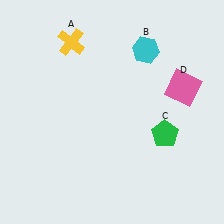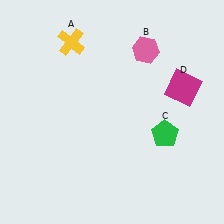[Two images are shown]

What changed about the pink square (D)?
In Image 1, D is pink. In Image 2, it changed to magenta.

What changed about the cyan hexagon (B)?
In Image 1, B is cyan. In Image 2, it changed to pink.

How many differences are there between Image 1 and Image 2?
There are 2 differences between the two images.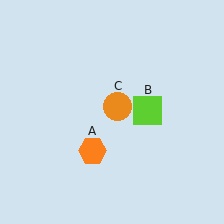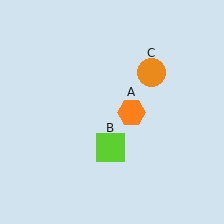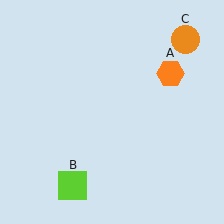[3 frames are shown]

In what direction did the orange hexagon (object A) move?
The orange hexagon (object A) moved up and to the right.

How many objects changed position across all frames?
3 objects changed position: orange hexagon (object A), lime square (object B), orange circle (object C).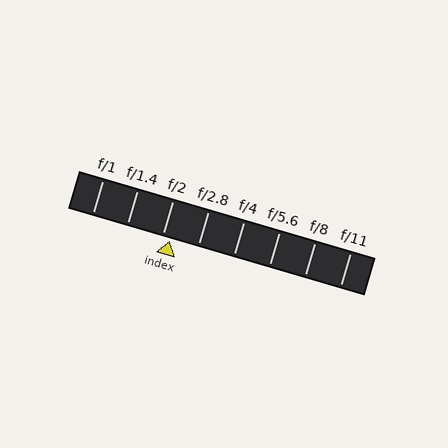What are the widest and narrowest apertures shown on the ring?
The widest aperture shown is f/1 and the narrowest is f/11.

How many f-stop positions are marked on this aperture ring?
There are 8 f-stop positions marked.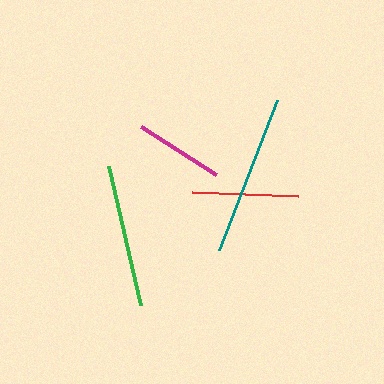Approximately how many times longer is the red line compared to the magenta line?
The red line is approximately 1.2 times the length of the magenta line.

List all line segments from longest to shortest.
From longest to shortest: teal, green, red, magenta.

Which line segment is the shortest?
The magenta line is the shortest at approximately 89 pixels.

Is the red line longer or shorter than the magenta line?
The red line is longer than the magenta line.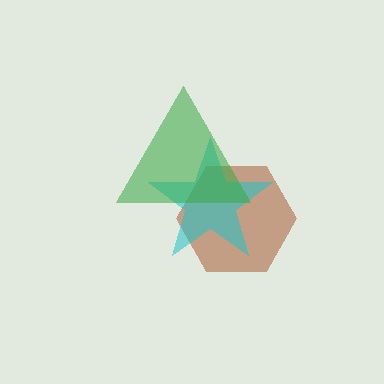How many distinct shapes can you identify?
There are 3 distinct shapes: a brown hexagon, a cyan star, a green triangle.